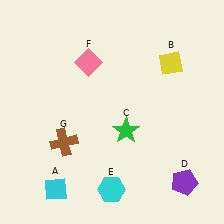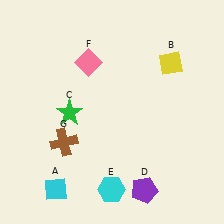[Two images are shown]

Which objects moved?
The objects that moved are: the green star (C), the purple pentagon (D).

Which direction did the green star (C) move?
The green star (C) moved left.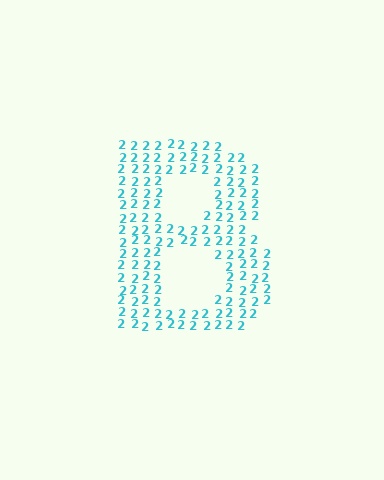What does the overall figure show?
The overall figure shows the letter B.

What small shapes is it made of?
It is made of small digit 2's.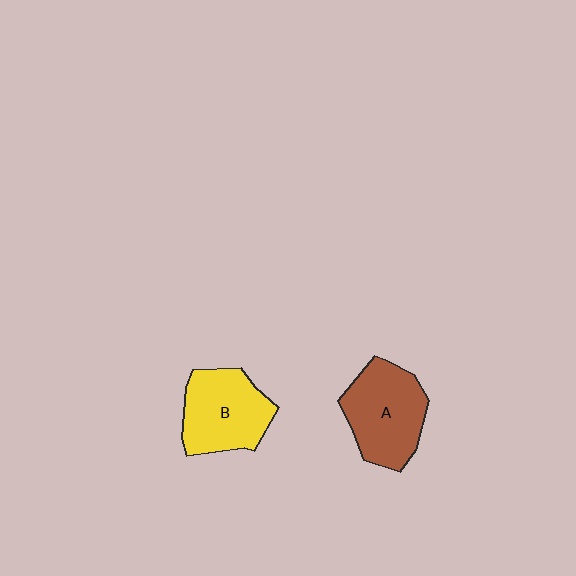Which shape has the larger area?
Shape A (brown).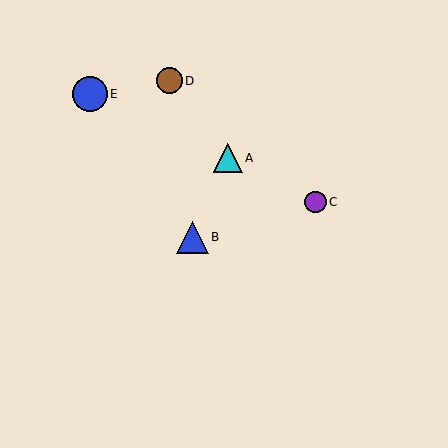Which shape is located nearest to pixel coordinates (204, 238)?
The blue triangle (labeled B) at (192, 237) is nearest to that location.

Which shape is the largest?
The blue circle (labeled E) is the largest.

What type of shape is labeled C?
Shape C is a purple circle.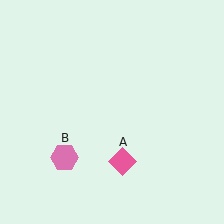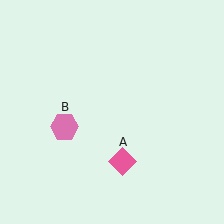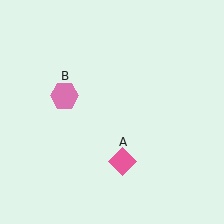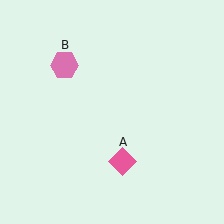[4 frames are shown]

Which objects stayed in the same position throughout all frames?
Pink diamond (object A) remained stationary.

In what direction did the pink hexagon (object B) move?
The pink hexagon (object B) moved up.